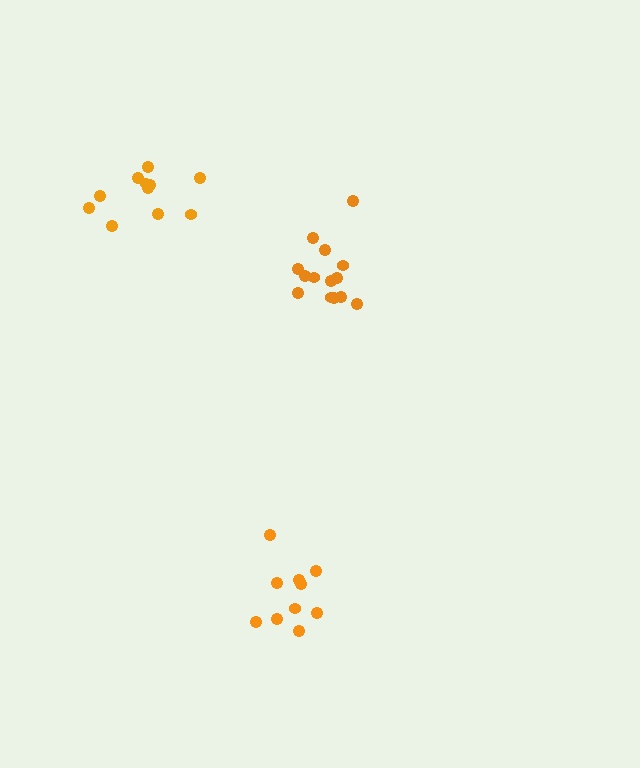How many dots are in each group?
Group 1: 10 dots, Group 2: 11 dots, Group 3: 14 dots (35 total).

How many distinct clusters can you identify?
There are 3 distinct clusters.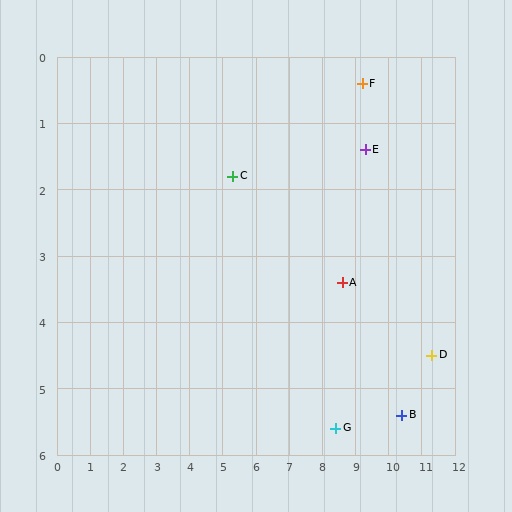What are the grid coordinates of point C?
Point C is at approximately (5.3, 1.8).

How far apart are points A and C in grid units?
Points A and C are about 3.7 grid units apart.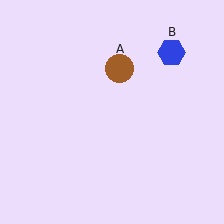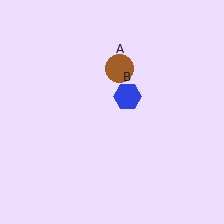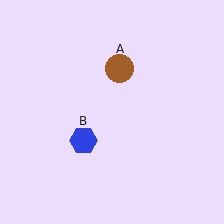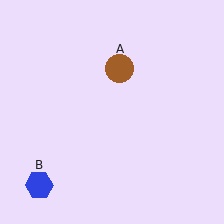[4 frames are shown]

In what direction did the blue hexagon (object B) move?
The blue hexagon (object B) moved down and to the left.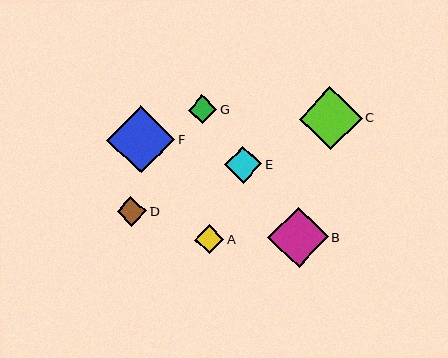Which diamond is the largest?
Diamond F is the largest with a size of approximately 68 pixels.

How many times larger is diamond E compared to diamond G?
Diamond E is approximately 1.3 times the size of diamond G.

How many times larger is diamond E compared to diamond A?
Diamond E is approximately 1.3 times the size of diamond A.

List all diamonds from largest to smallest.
From largest to smallest: F, C, B, E, D, A, G.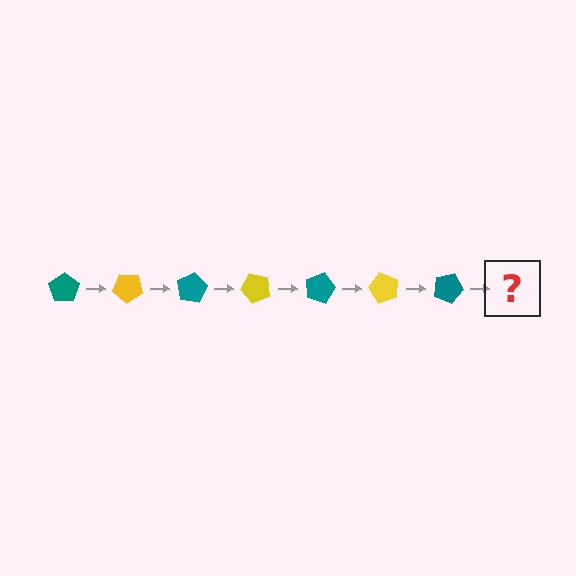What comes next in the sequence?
The next element should be a yellow pentagon, rotated 280 degrees from the start.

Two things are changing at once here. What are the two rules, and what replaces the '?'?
The two rules are that it rotates 40 degrees each step and the color cycles through teal and yellow. The '?' should be a yellow pentagon, rotated 280 degrees from the start.